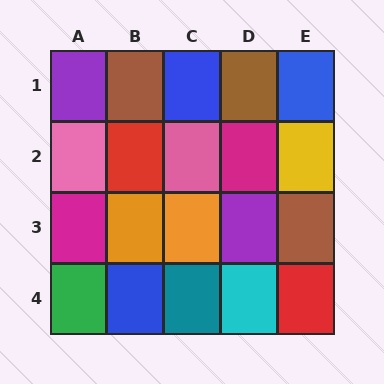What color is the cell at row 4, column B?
Blue.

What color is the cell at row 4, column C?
Teal.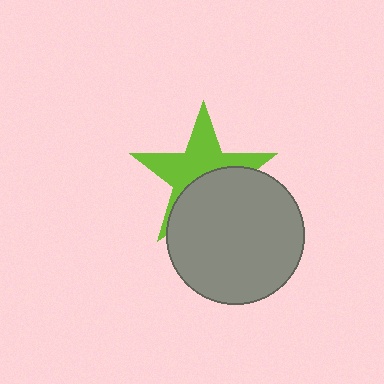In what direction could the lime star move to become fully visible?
The lime star could move up. That would shift it out from behind the gray circle entirely.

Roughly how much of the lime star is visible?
About half of it is visible (roughly 54%).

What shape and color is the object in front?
The object in front is a gray circle.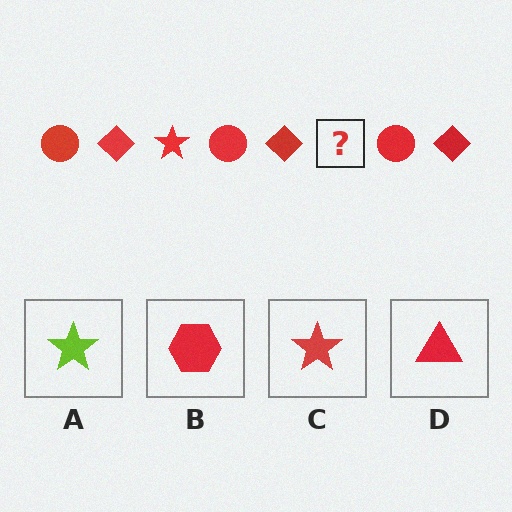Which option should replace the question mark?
Option C.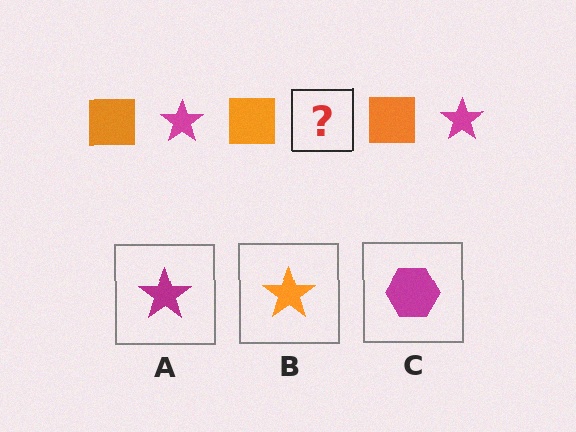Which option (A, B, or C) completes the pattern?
A.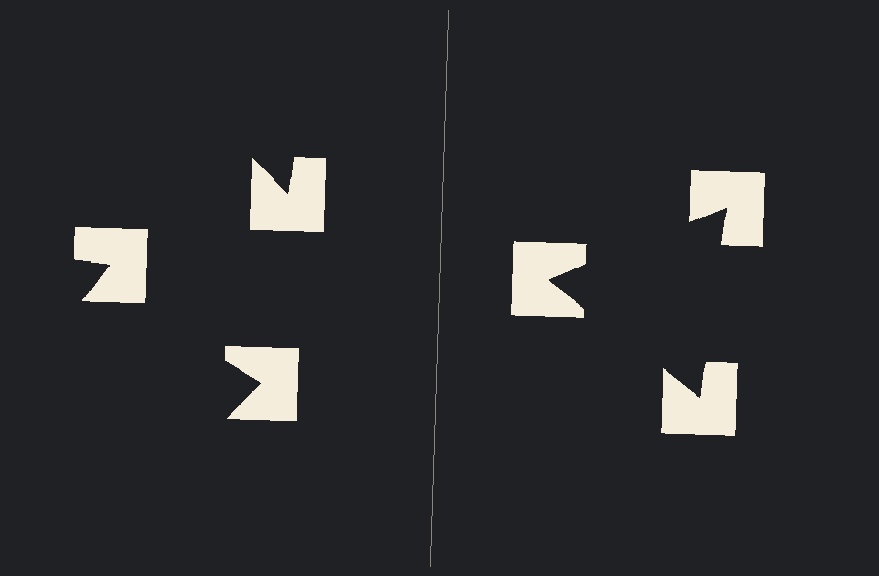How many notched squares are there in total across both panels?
6 — 3 on each side.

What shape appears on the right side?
An illusory triangle.